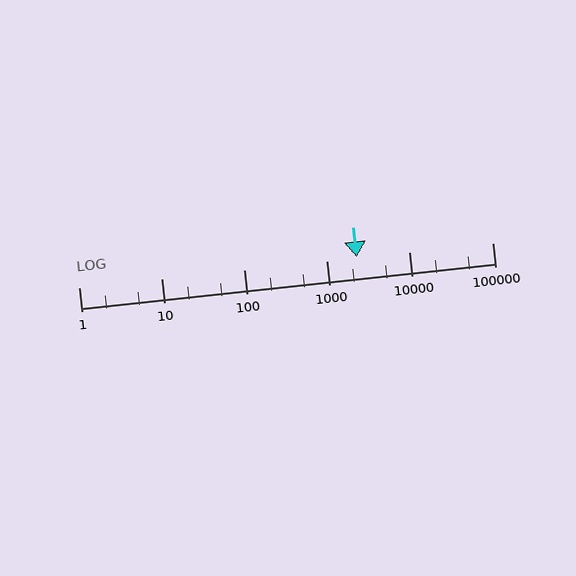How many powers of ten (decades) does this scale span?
The scale spans 5 decades, from 1 to 100000.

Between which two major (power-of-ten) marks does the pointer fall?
The pointer is between 1000 and 10000.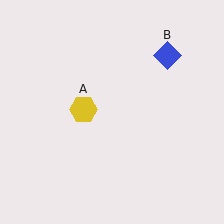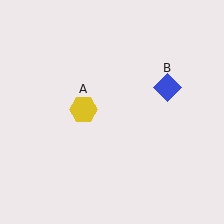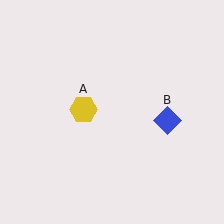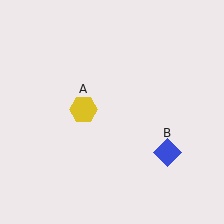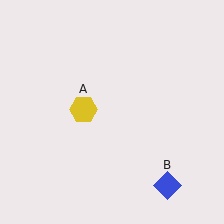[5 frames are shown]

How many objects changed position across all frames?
1 object changed position: blue diamond (object B).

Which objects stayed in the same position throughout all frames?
Yellow hexagon (object A) remained stationary.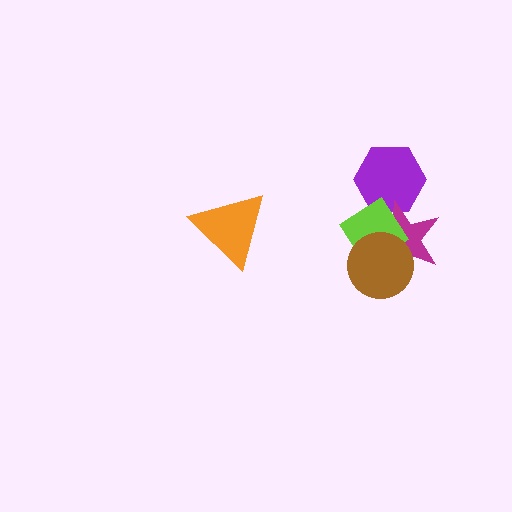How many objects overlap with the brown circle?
2 objects overlap with the brown circle.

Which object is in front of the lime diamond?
The brown circle is in front of the lime diamond.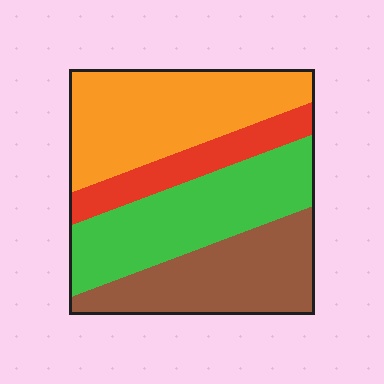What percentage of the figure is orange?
Orange takes up about one third (1/3) of the figure.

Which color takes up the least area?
Red, at roughly 15%.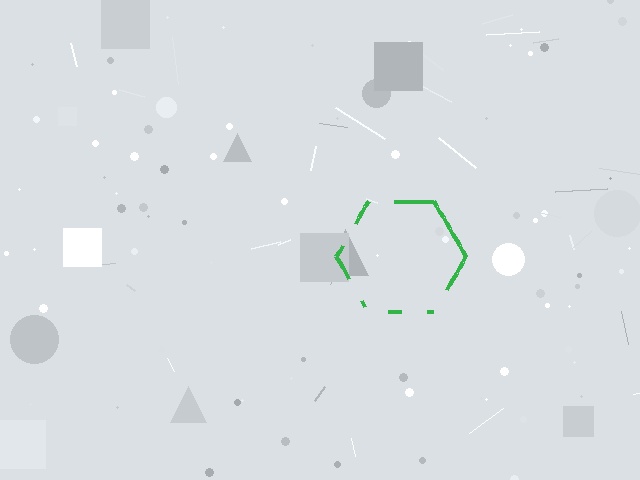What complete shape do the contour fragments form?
The contour fragments form a hexagon.